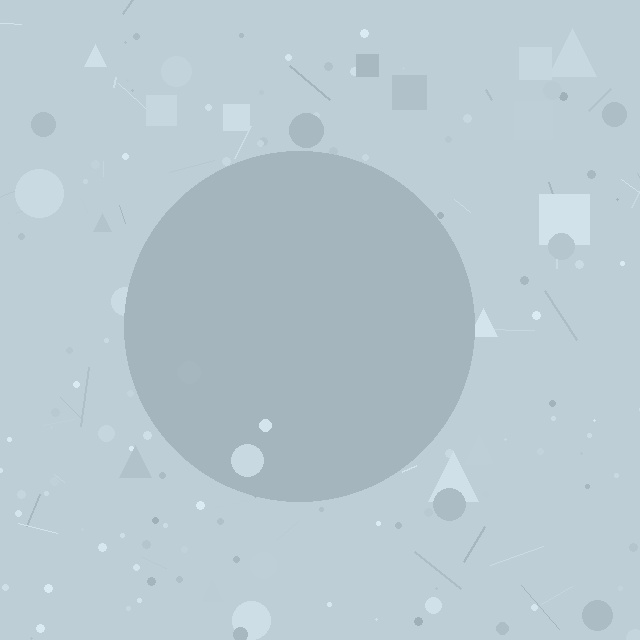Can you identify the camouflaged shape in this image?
The camouflaged shape is a circle.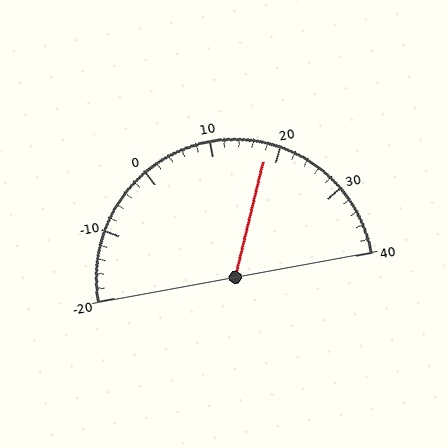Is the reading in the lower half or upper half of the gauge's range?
The reading is in the upper half of the range (-20 to 40).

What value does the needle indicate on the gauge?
The needle indicates approximately 18.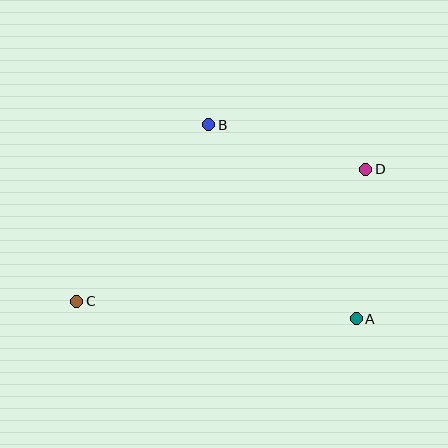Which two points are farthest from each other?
Points C and D are farthest from each other.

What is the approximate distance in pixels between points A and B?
The distance between A and B is approximately 244 pixels.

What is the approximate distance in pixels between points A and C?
The distance between A and C is approximately 280 pixels.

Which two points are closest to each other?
Points A and D are closest to each other.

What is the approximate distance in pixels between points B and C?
The distance between B and C is approximately 220 pixels.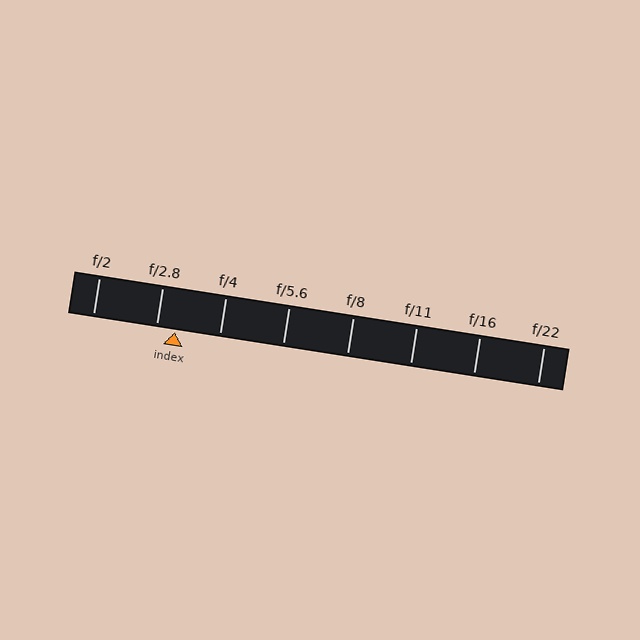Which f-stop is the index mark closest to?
The index mark is closest to f/2.8.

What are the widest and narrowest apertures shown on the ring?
The widest aperture shown is f/2 and the narrowest is f/22.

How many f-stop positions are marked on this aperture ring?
There are 8 f-stop positions marked.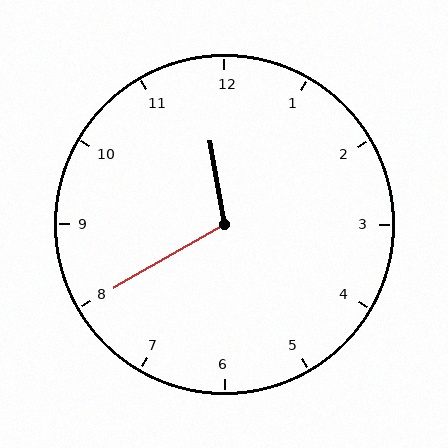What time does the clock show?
11:40.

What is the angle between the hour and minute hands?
Approximately 110 degrees.